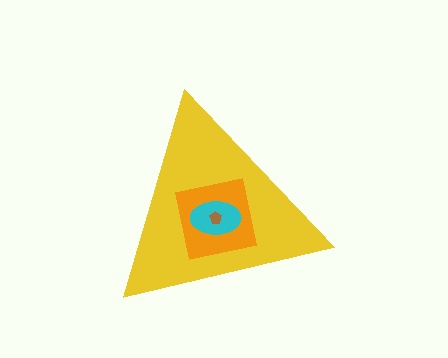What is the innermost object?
The brown pentagon.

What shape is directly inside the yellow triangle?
The orange square.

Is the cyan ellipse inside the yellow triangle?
Yes.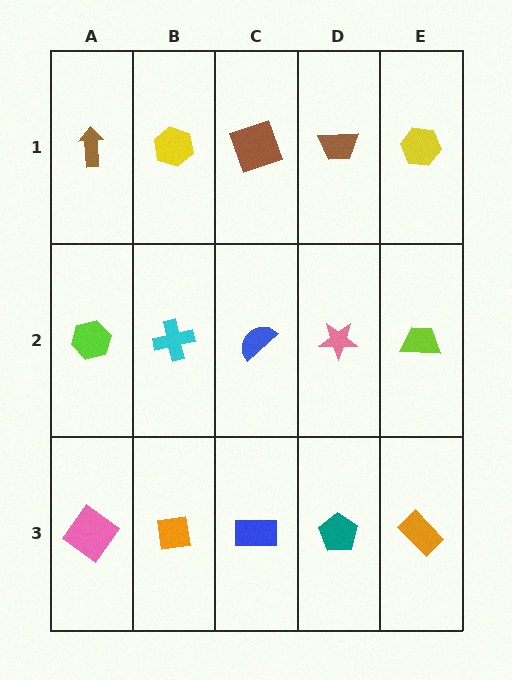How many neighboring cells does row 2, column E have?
3.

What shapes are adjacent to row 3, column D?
A pink star (row 2, column D), a blue rectangle (row 3, column C), an orange rectangle (row 3, column E).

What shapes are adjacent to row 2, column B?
A yellow hexagon (row 1, column B), an orange square (row 3, column B), a lime hexagon (row 2, column A), a blue semicircle (row 2, column C).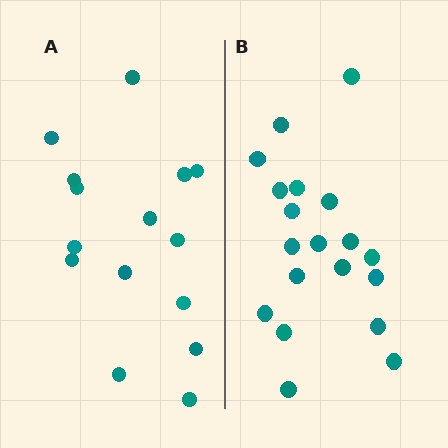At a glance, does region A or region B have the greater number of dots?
Region B (the right region) has more dots.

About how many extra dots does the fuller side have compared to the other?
Region B has about 4 more dots than region A.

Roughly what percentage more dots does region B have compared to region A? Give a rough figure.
About 25% more.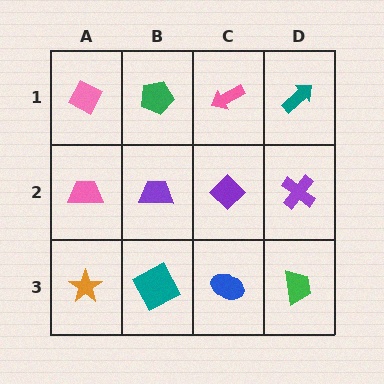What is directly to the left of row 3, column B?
An orange star.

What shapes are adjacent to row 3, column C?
A purple diamond (row 2, column C), a teal square (row 3, column B), a green trapezoid (row 3, column D).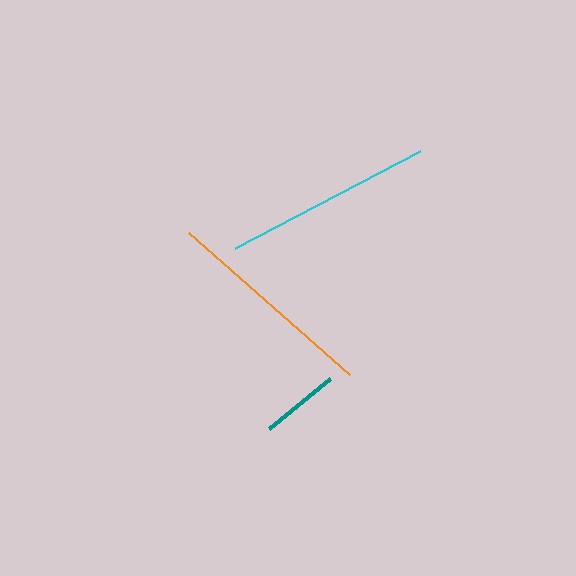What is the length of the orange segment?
The orange segment is approximately 216 pixels long.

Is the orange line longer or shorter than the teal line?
The orange line is longer than the teal line.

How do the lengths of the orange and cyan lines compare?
The orange and cyan lines are approximately the same length.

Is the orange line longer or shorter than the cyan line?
The orange line is longer than the cyan line.